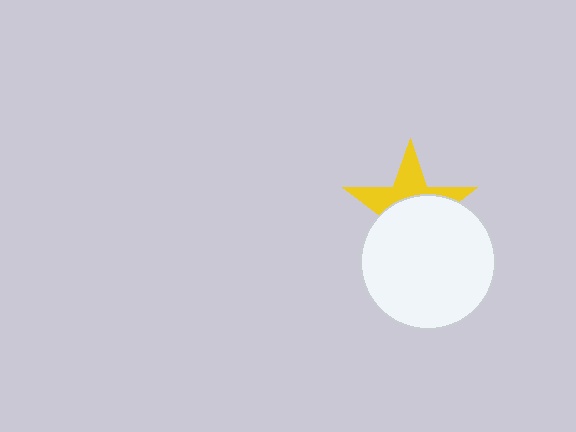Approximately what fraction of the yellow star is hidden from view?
Roughly 59% of the yellow star is hidden behind the white circle.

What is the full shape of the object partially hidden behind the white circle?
The partially hidden object is a yellow star.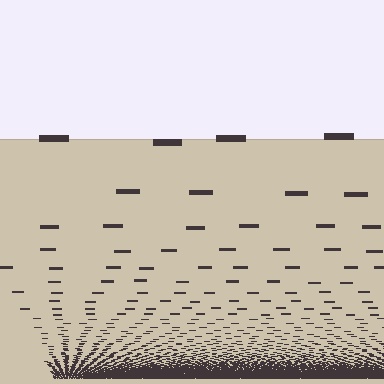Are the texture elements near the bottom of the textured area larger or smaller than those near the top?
Smaller. The gradient is inverted — elements near the bottom are smaller and denser.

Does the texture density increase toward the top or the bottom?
Density increases toward the bottom.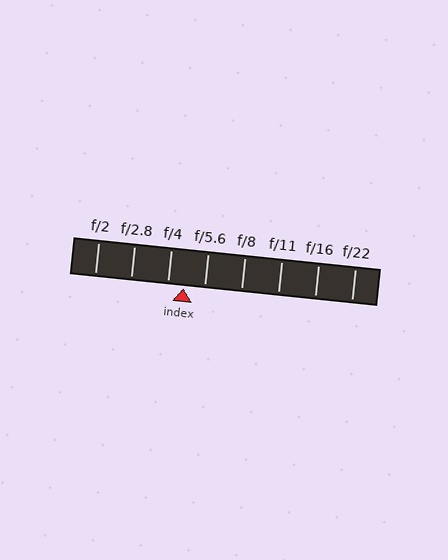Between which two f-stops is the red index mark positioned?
The index mark is between f/4 and f/5.6.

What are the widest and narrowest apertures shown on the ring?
The widest aperture shown is f/2 and the narrowest is f/22.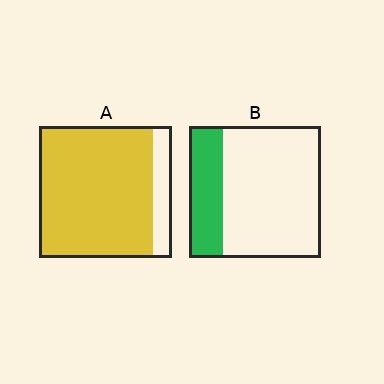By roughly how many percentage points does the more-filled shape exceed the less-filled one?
By roughly 60 percentage points (A over B).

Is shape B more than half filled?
No.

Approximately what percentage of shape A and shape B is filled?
A is approximately 85% and B is approximately 25%.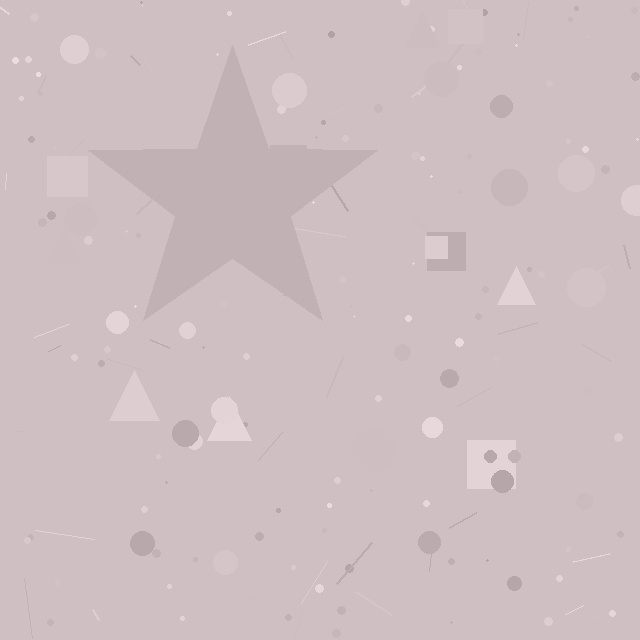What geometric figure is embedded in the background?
A star is embedded in the background.